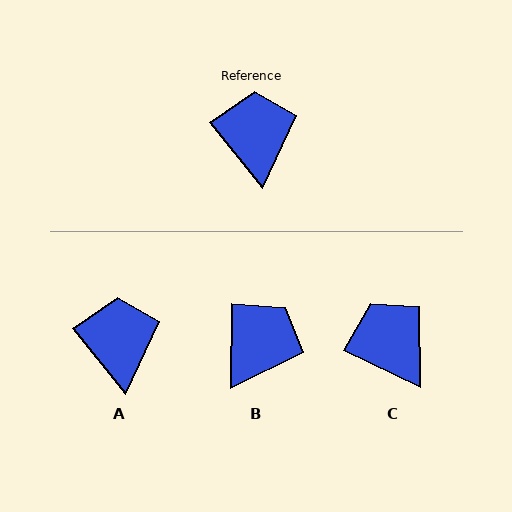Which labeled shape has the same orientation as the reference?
A.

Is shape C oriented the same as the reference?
No, it is off by about 26 degrees.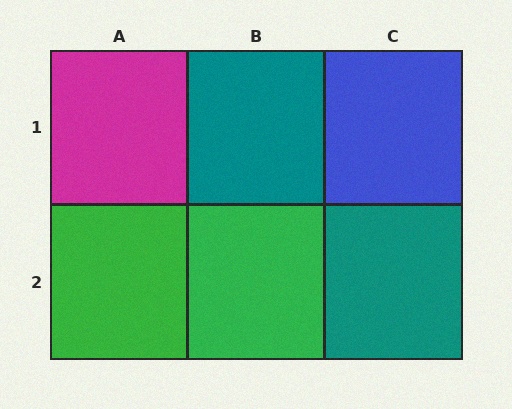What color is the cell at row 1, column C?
Blue.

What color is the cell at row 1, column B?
Teal.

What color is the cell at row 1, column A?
Magenta.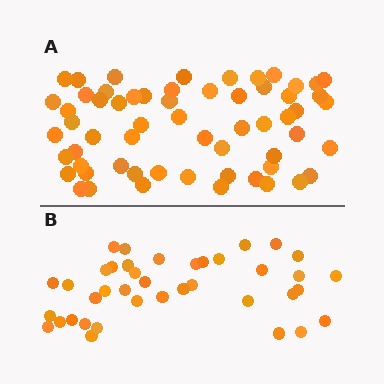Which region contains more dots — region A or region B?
Region A (the top region) has more dots.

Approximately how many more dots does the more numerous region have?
Region A has approximately 20 more dots than region B.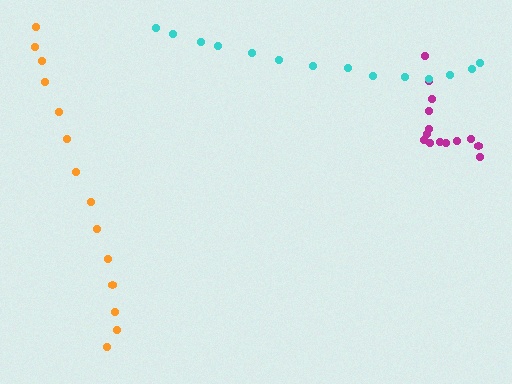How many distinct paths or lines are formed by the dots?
There are 3 distinct paths.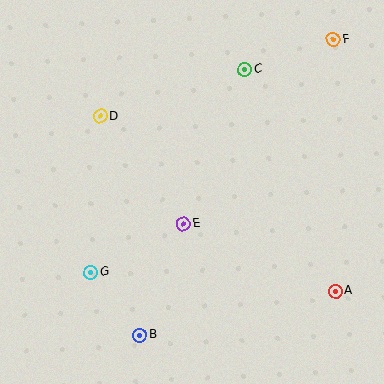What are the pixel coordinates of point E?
Point E is at (183, 224).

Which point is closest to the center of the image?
Point E at (183, 224) is closest to the center.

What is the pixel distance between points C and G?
The distance between C and G is 255 pixels.